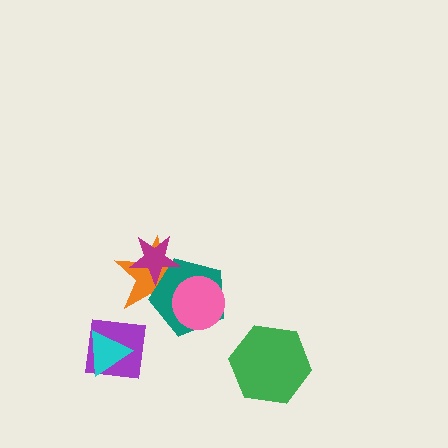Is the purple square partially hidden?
Yes, it is partially covered by another shape.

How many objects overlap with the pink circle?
2 objects overlap with the pink circle.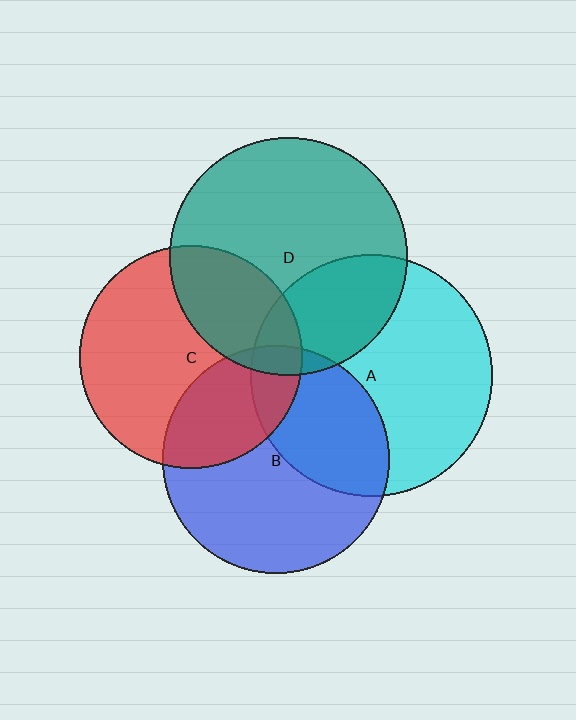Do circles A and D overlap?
Yes.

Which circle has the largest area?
Circle A (cyan).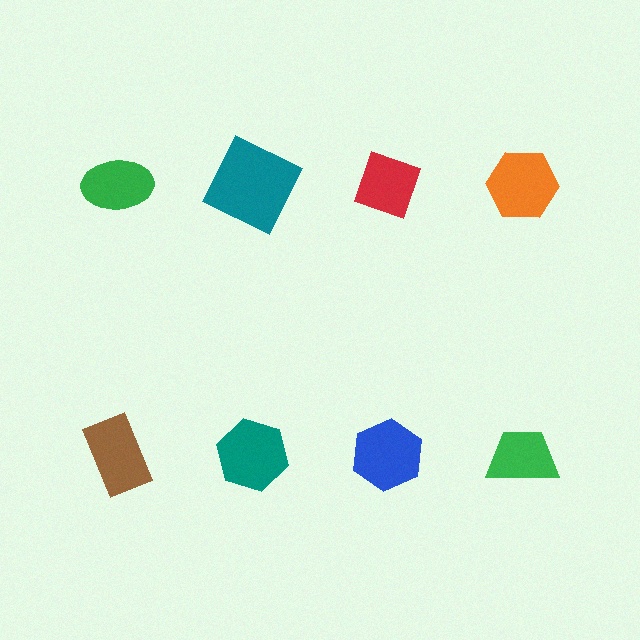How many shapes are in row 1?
4 shapes.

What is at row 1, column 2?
A teal square.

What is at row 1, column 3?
A red diamond.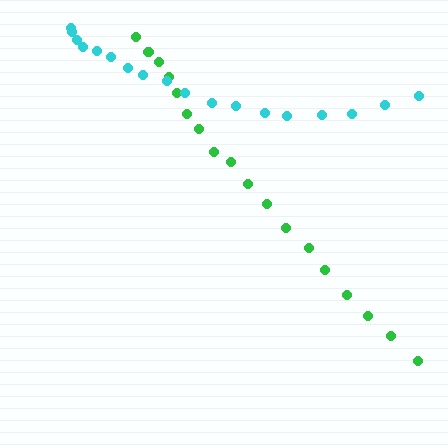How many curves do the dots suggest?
There are 2 distinct paths.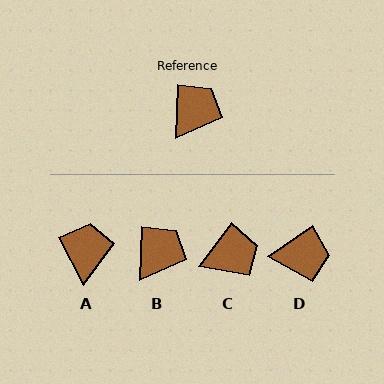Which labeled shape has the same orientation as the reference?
B.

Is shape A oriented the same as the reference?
No, it is off by about 30 degrees.